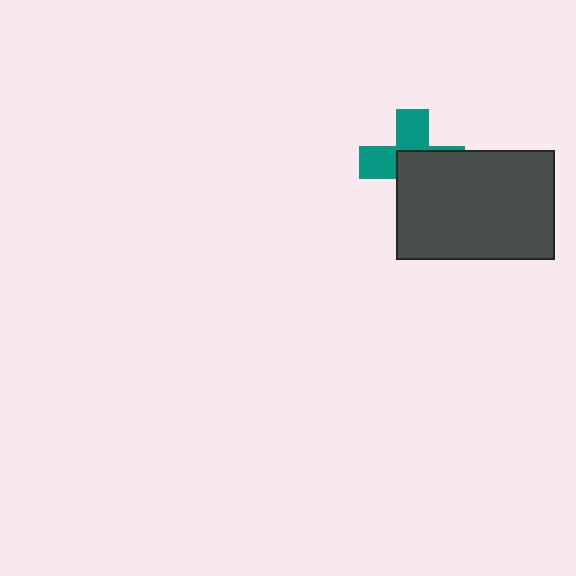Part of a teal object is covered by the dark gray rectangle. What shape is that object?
It is a cross.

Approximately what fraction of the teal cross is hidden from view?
Roughly 55% of the teal cross is hidden behind the dark gray rectangle.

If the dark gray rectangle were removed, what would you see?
You would see the complete teal cross.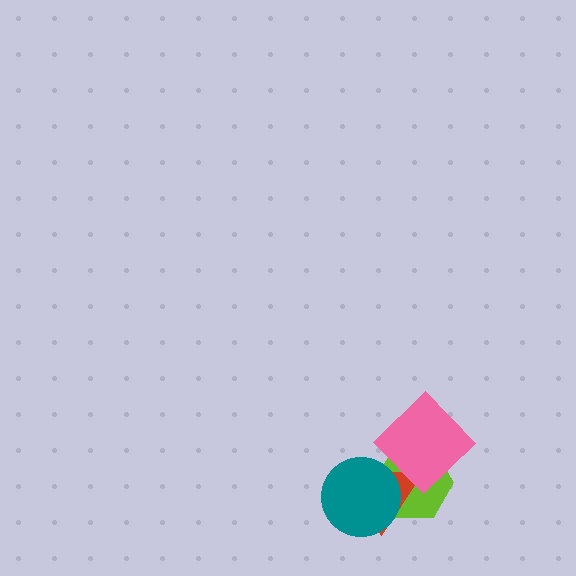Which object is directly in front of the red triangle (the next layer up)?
The teal circle is directly in front of the red triangle.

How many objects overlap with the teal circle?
2 objects overlap with the teal circle.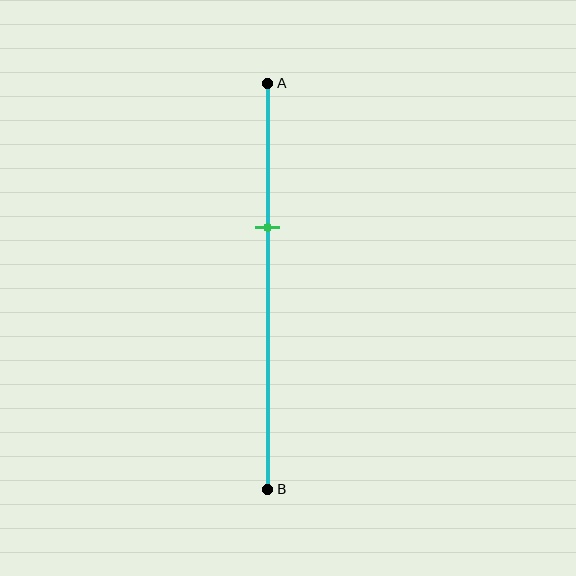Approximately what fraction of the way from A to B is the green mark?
The green mark is approximately 35% of the way from A to B.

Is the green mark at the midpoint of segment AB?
No, the mark is at about 35% from A, not at the 50% midpoint.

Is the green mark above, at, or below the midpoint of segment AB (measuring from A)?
The green mark is above the midpoint of segment AB.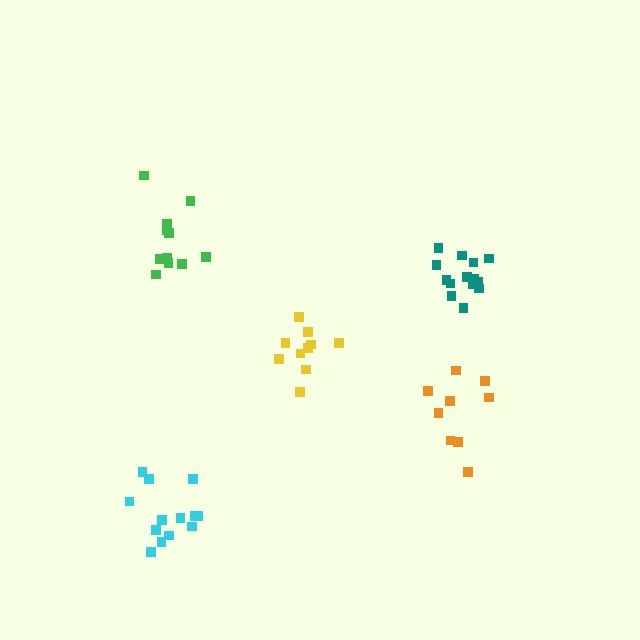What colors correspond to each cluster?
The clusters are colored: green, orange, yellow, cyan, teal.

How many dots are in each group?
Group 1: 11 dots, Group 2: 9 dots, Group 3: 11 dots, Group 4: 13 dots, Group 5: 14 dots (58 total).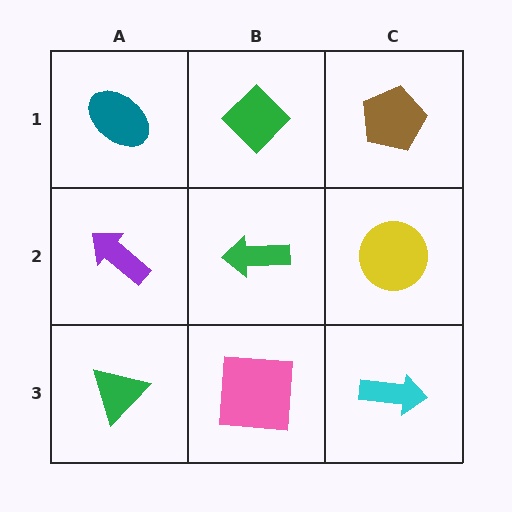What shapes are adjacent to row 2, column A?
A teal ellipse (row 1, column A), a green triangle (row 3, column A), a green arrow (row 2, column B).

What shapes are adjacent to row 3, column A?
A purple arrow (row 2, column A), a pink square (row 3, column B).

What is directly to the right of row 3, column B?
A cyan arrow.